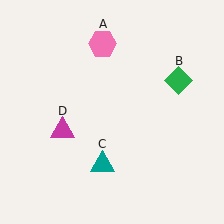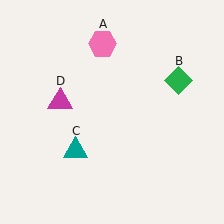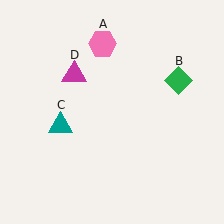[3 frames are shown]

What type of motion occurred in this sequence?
The teal triangle (object C), magenta triangle (object D) rotated clockwise around the center of the scene.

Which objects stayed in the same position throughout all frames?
Pink hexagon (object A) and green diamond (object B) remained stationary.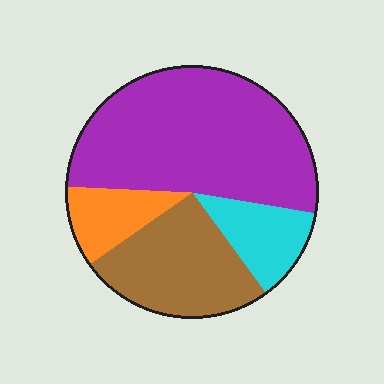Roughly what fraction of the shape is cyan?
Cyan takes up about one eighth (1/8) of the shape.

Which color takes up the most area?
Purple, at roughly 50%.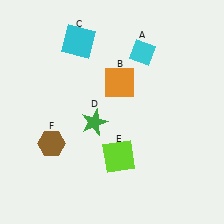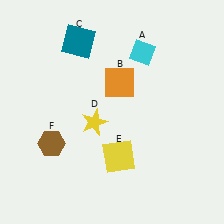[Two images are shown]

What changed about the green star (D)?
In Image 1, D is green. In Image 2, it changed to yellow.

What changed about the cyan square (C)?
In Image 1, C is cyan. In Image 2, it changed to teal.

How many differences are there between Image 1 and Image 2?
There are 3 differences between the two images.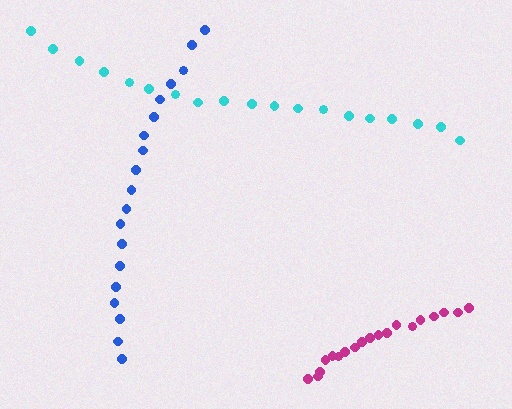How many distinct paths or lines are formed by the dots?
There are 3 distinct paths.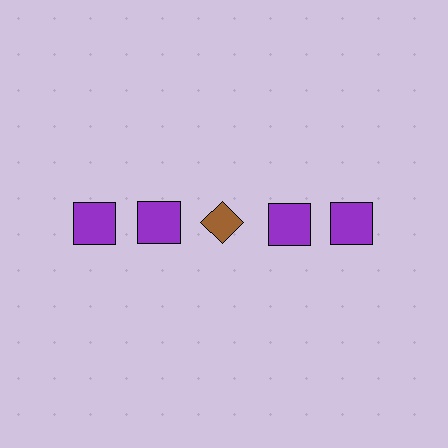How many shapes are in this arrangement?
There are 5 shapes arranged in a grid pattern.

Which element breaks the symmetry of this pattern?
The brown diamond in the top row, center column breaks the symmetry. All other shapes are purple squares.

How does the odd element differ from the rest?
It differs in both color (brown instead of purple) and shape (diamond instead of square).